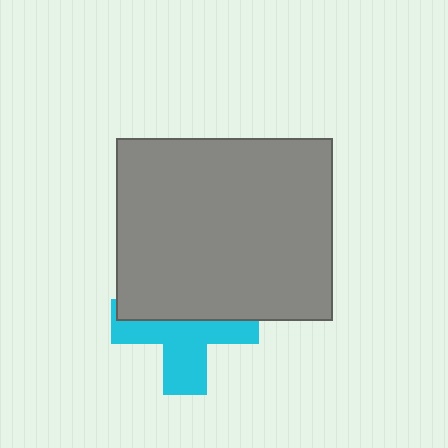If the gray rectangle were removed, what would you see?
You would see the complete cyan cross.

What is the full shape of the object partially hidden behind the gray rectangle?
The partially hidden object is a cyan cross.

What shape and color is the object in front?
The object in front is a gray rectangle.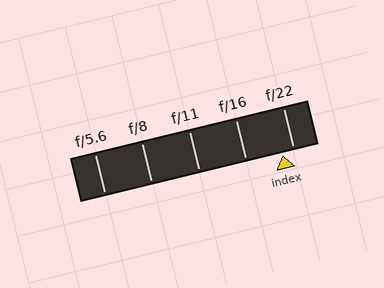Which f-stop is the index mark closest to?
The index mark is closest to f/22.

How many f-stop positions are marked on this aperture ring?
There are 5 f-stop positions marked.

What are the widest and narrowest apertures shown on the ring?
The widest aperture shown is f/5.6 and the narrowest is f/22.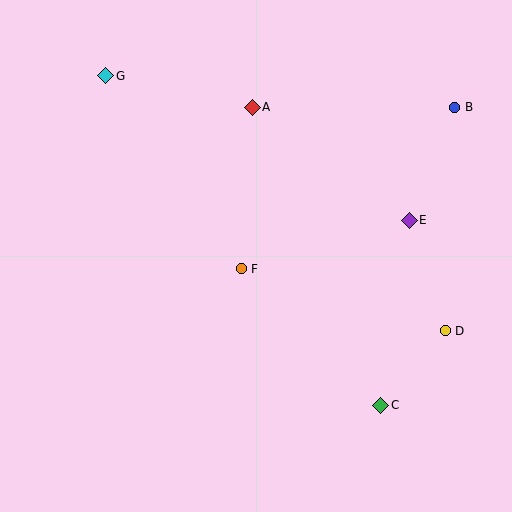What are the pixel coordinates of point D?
Point D is at (445, 331).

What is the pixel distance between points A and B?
The distance between A and B is 203 pixels.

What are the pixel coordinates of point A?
Point A is at (252, 107).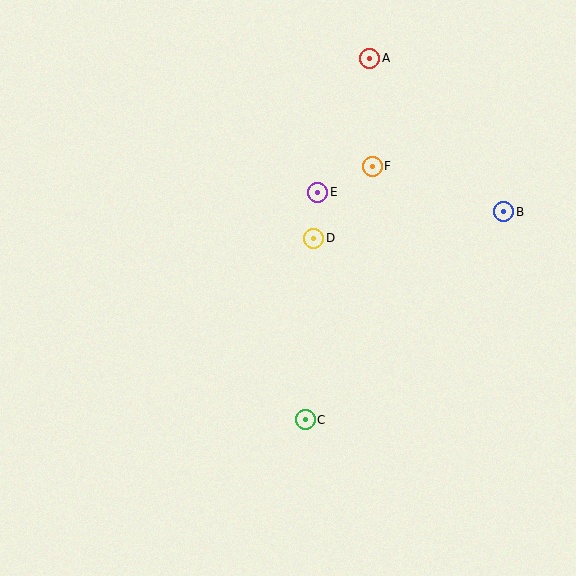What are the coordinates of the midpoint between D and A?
The midpoint between D and A is at (342, 148).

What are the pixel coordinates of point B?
Point B is at (504, 212).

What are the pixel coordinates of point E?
Point E is at (318, 192).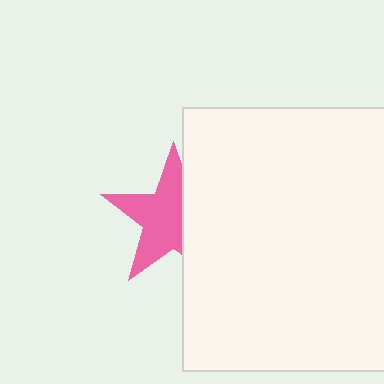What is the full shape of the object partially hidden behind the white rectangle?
The partially hidden object is a pink star.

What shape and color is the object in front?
The object in front is a white rectangle.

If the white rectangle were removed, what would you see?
You would see the complete pink star.